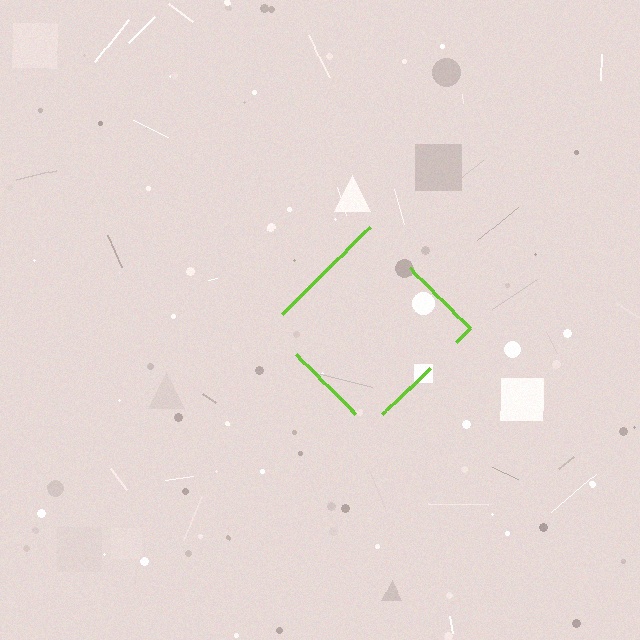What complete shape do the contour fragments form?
The contour fragments form a diamond.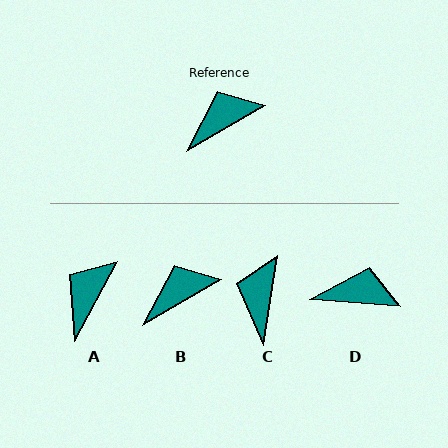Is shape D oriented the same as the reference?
No, it is off by about 34 degrees.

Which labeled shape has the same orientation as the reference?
B.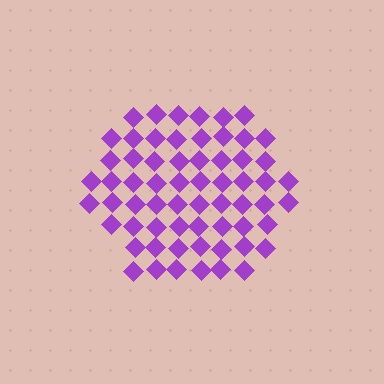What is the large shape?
The large shape is a hexagon.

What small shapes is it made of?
It is made of small diamonds.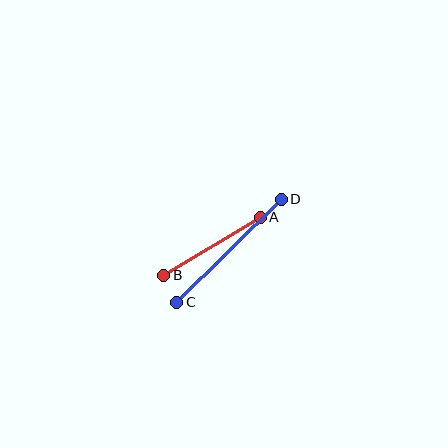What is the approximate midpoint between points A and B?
The midpoint is at approximately (212, 246) pixels.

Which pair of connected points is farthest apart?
Points C and D are farthest apart.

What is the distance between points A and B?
The distance is approximately 113 pixels.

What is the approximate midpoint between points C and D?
The midpoint is at approximately (229, 251) pixels.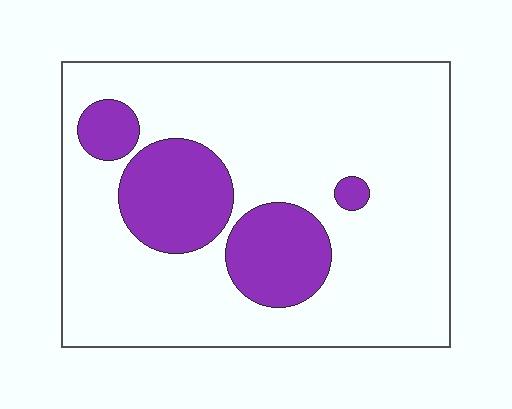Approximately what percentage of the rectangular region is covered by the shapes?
Approximately 20%.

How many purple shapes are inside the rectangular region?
4.